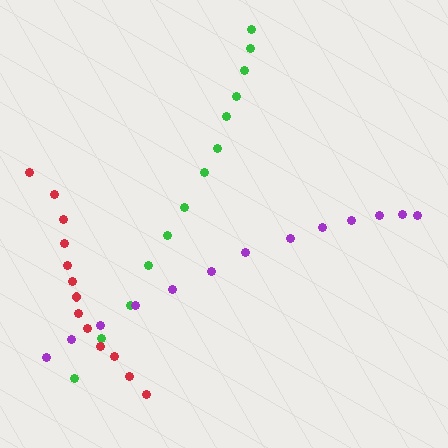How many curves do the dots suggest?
There are 3 distinct paths.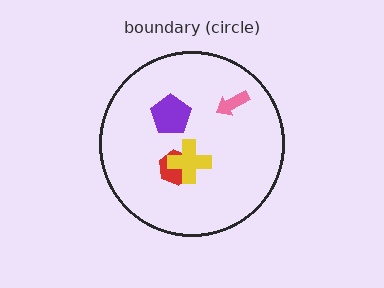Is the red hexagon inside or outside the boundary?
Inside.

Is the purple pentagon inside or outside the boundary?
Inside.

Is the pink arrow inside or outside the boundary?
Inside.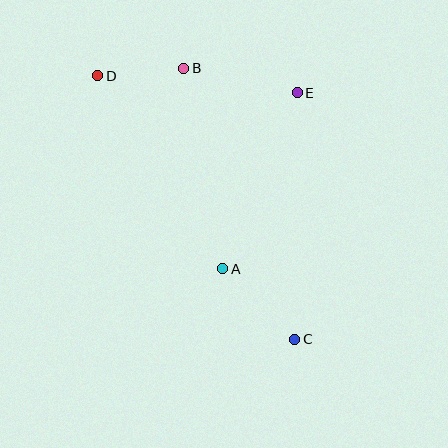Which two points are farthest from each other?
Points C and D are farthest from each other.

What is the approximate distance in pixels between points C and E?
The distance between C and E is approximately 247 pixels.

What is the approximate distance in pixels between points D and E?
The distance between D and E is approximately 200 pixels.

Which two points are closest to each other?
Points B and D are closest to each other.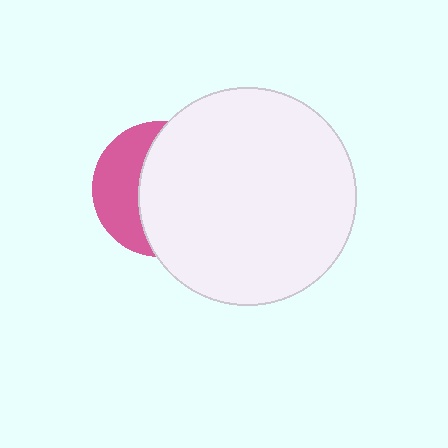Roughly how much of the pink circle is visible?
A small part of it is visible (roughly 37%).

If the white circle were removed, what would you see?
You would see the complete pink circle.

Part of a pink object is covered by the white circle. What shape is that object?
It is a circle.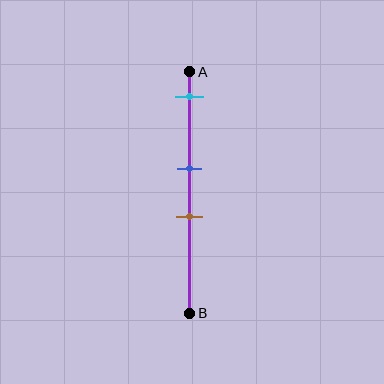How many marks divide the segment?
There are 3 marks dividing the segment.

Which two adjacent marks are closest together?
The blue and brown marks are the closest adjacent pair.